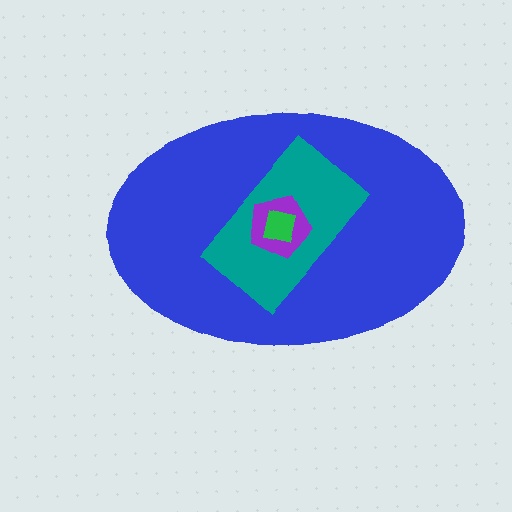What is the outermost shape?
The blue ellipse.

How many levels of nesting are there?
4.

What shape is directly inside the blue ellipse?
The teal rectangle.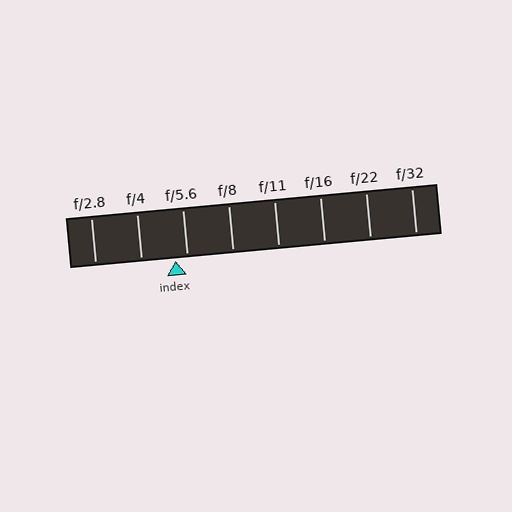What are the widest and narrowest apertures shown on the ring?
The widest aperture shown is f/2.8 and the narrowest is f/32.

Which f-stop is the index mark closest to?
The index mark is closest to f/5.6.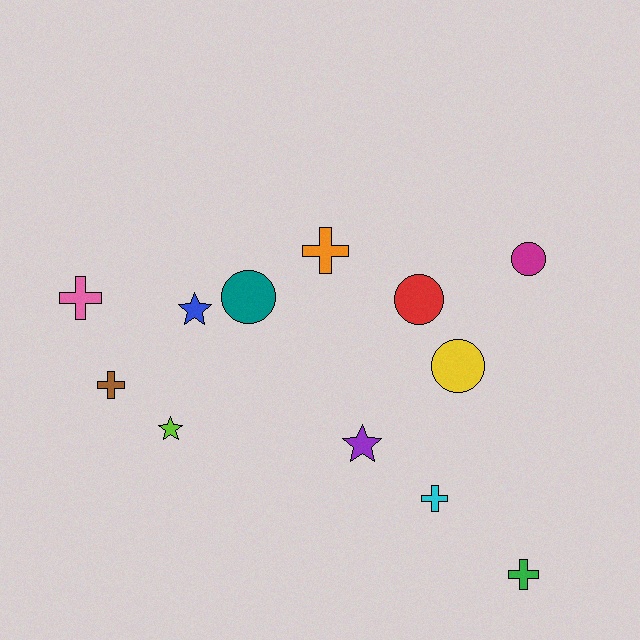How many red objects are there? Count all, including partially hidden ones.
There is 1 red object.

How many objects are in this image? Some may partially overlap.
There are 12 objects.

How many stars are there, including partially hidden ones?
There are 3 stars.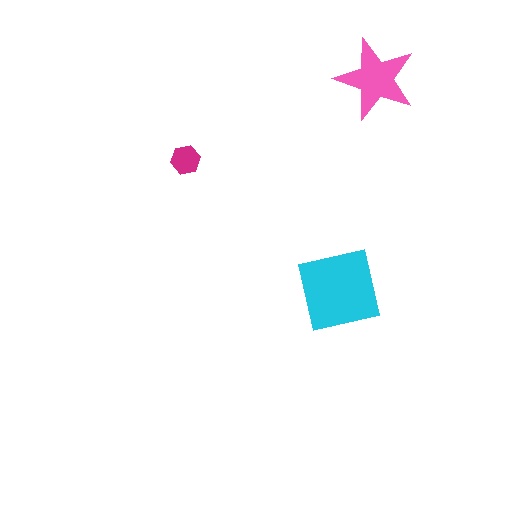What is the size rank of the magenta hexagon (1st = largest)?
3rd.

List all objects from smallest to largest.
The magenta hexagon, the pink star, the cyan square.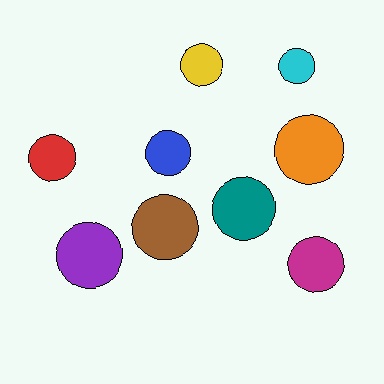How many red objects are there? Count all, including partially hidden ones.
There is 1 red object.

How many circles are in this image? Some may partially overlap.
There are 9 circles.